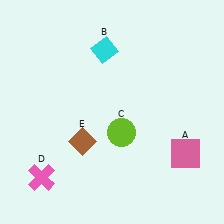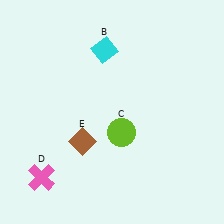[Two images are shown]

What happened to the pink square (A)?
The pink square (A) was removed in Image 2. It was in the bottom-right area of Image 1.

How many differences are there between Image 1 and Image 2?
There is 1 difference between the two images.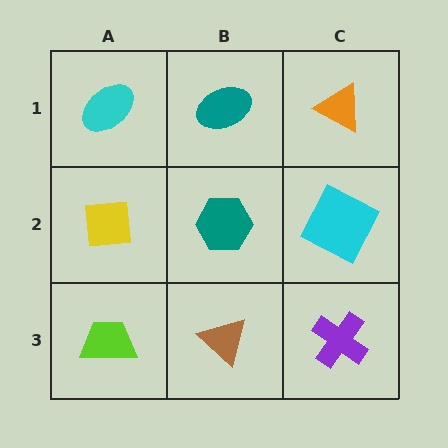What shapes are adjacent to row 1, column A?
A yellow square (row 2, column A), a teal ellipse (row 1, column B).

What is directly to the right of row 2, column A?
A teal hexagon.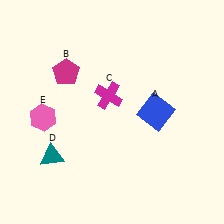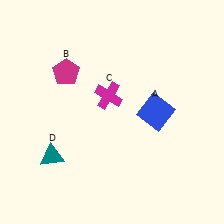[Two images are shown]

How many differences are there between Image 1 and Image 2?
There is 1 difference between the two images.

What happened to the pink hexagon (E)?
The pink hexagon (E) was removed in Image 2. It was in the bottom-left area of Image 1.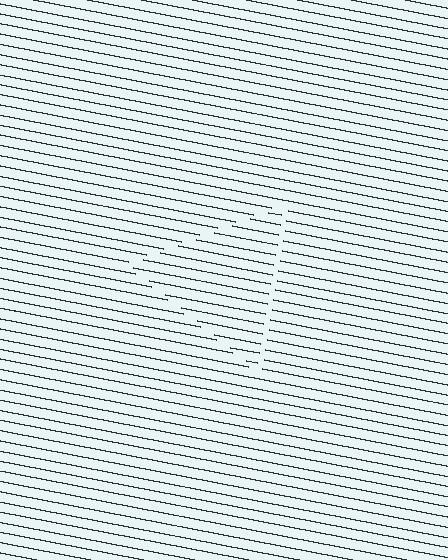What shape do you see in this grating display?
An illusory triangle. The interior of the shape contains the same grating, shifted by half a period — the contour is defined by the phase discontinuity where line-ends from the inner and outer gratings abut.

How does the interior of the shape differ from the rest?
The interior of the shape contains the same grating, shifted by half a period — the contour is defined by the phase discontinuity where line-ends from the inner and outer gratings abut.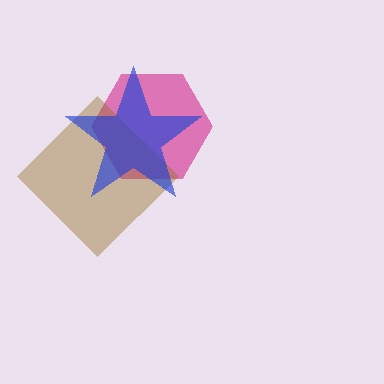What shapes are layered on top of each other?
The layered shapes are: a magenta hexagon, a brown diamond, a blue star.